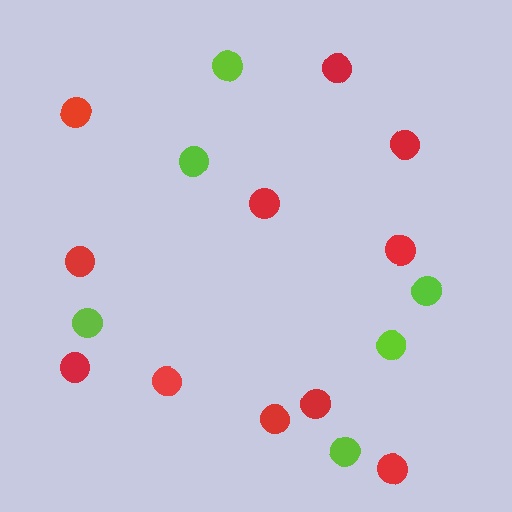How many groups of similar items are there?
There are 2 groups: one group of red circles (11) and one group of lime circles (6).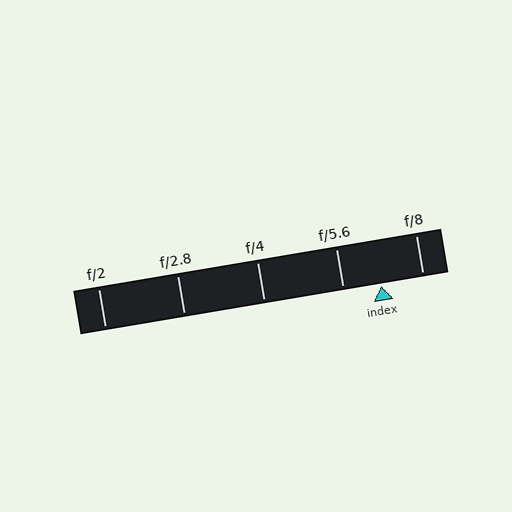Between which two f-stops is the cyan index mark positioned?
The index mark is between f/5.6 and f/8.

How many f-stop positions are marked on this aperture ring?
There are 5 f-stop positions marked.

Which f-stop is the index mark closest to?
The index mark is closest to f/5.6.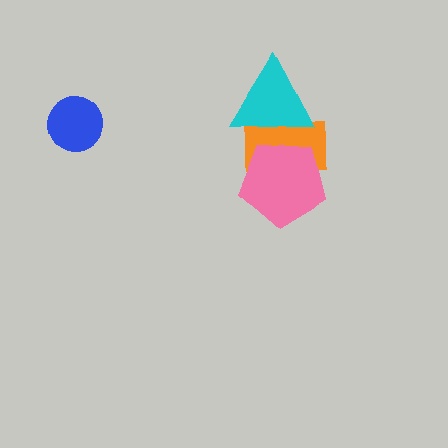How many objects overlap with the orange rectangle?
2 objects overlap with the orange rectangle.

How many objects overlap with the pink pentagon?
2 objects overlap with the pink pentagon.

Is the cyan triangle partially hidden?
Yes, it is partially covered by another shape.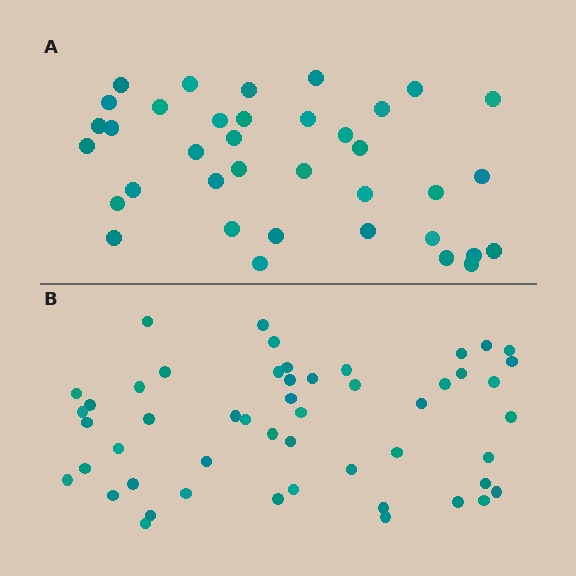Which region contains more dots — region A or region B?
Region B (the bottom region) has more dots.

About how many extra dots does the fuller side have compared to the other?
Region B has approximately 15 more dots than region A.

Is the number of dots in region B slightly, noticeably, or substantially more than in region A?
Region B has noticeably more, but not dramatically so. The ratio is roughly 1.4 to 1.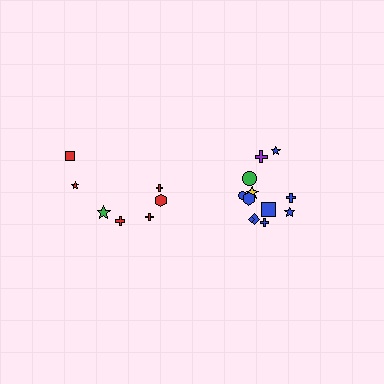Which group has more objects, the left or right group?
The right group.